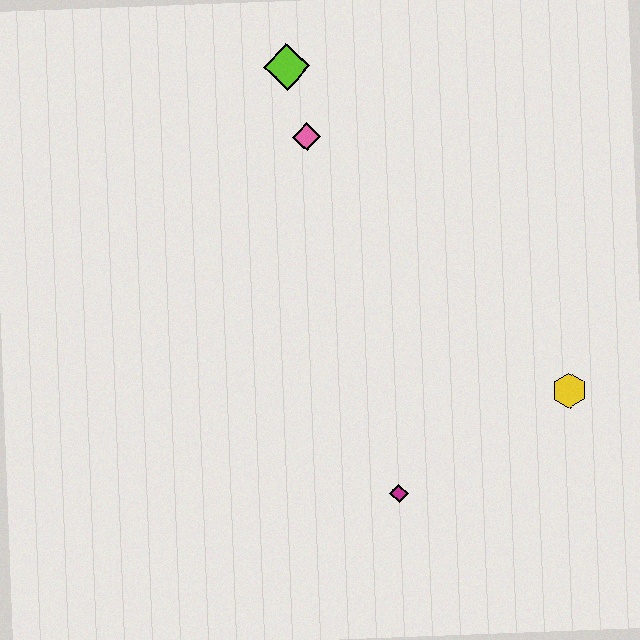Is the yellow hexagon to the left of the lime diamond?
No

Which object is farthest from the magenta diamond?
The lime diamond is farthest from the magenta diamond.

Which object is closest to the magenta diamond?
The yellow hexagon is closest to the magenta diamond.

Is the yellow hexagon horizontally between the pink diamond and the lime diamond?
No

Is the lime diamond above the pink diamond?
Yes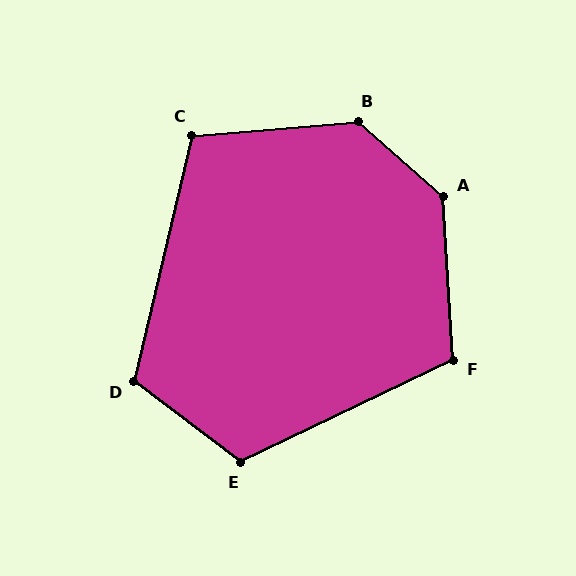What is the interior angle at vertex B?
Approximately 134 degrees (obtuse).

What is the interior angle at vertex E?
Approximately 118 degrees (obtuse).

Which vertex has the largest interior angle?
A, at approximately 135 degrees.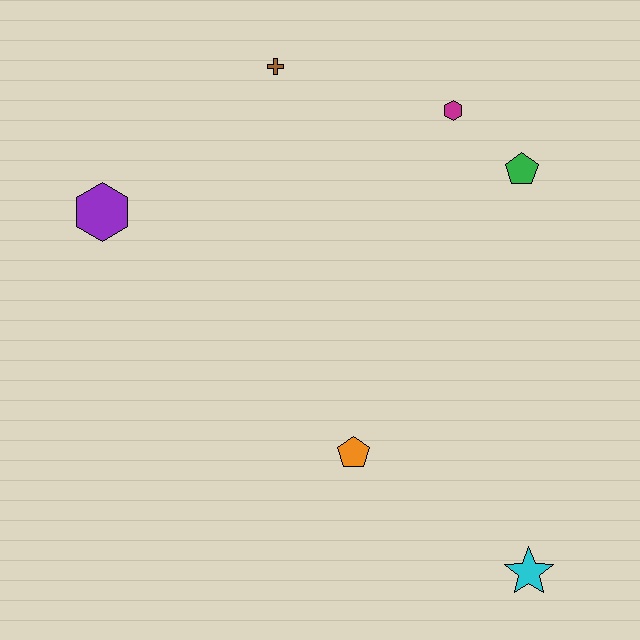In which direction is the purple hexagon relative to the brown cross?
The purple hexagon is to the left of the brown cross.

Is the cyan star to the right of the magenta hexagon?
Yes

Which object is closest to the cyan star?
The orange pentagon is closest to the cyan star.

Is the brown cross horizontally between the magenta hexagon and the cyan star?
No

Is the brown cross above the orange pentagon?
Yes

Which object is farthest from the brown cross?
The cyan star is farthest from the brown cross.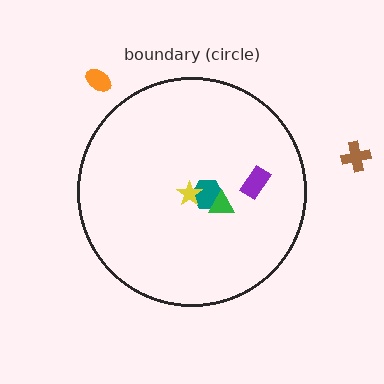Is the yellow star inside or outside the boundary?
Inside.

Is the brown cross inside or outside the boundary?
Outside.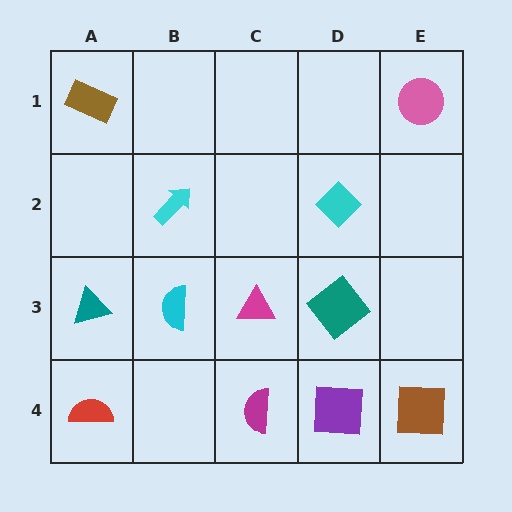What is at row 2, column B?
A cyan arrow.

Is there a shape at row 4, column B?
No, that cell is empty.